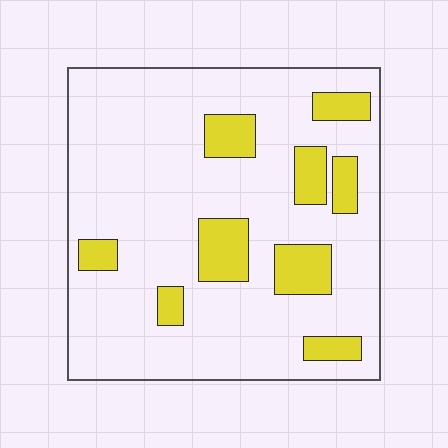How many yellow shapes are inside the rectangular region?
9.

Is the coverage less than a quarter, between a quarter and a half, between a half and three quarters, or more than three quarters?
Less than a quarter.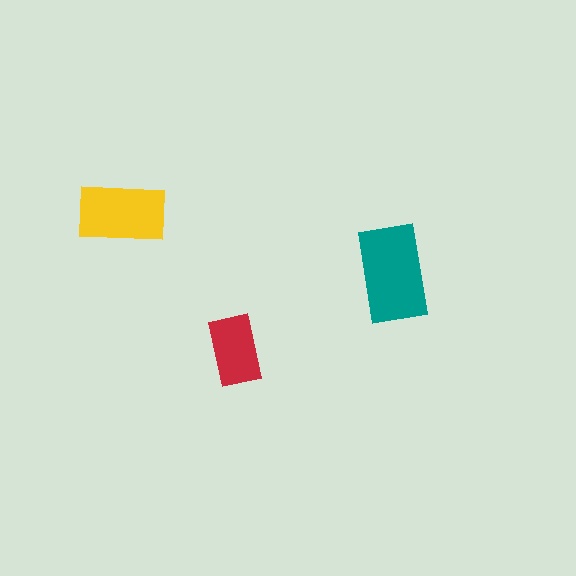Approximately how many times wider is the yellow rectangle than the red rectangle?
About 1.5 times wider.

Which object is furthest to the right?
The teal rectangle is rightmost.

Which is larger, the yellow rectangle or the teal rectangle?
The teal one.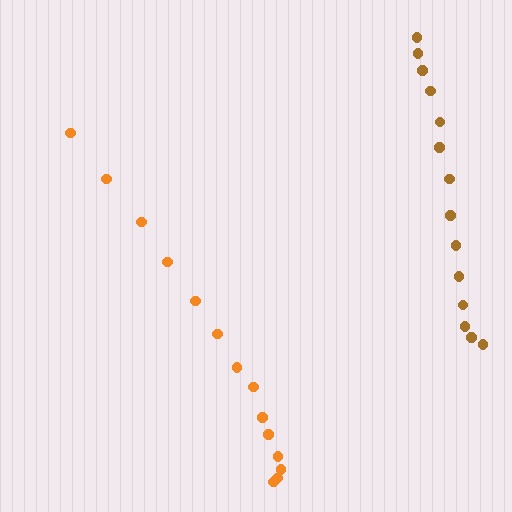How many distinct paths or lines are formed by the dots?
There are 2 distinct paths.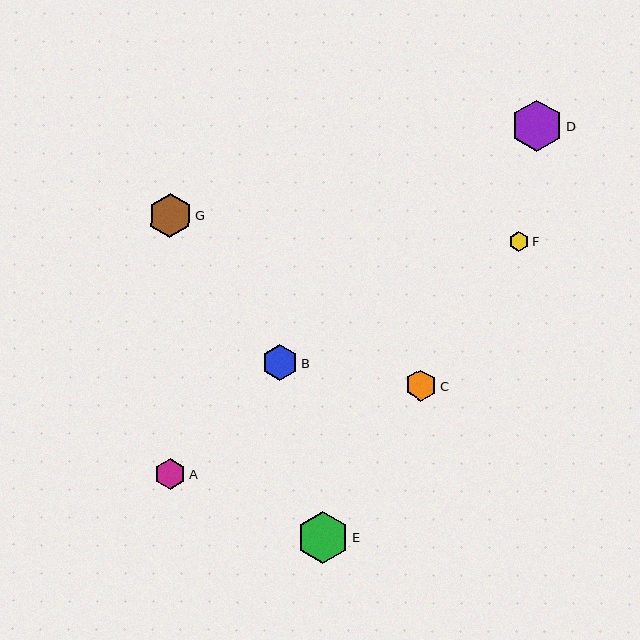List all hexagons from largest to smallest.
From largest to smallest: E, D, G, B, C, A, F.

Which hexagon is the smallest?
Hexagon F is the smallest with a size of approximately 20 pixels.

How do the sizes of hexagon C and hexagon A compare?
Hexagon C and hexagon A are approximately the same size.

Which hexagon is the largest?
Hexagon E is the largest with a size of approximately 52 pixels.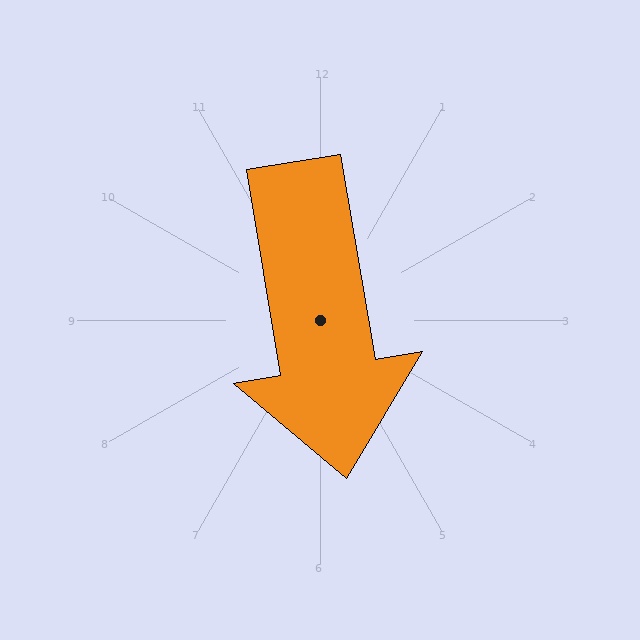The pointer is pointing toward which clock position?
Roughly 6 o'clock.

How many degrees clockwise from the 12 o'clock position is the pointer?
Approximately 170 degrees.